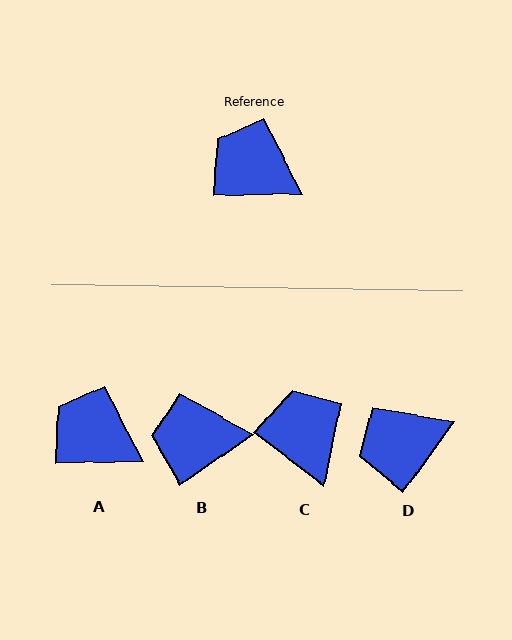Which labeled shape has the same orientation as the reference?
A.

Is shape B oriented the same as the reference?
No, it is off by about 34 degrees.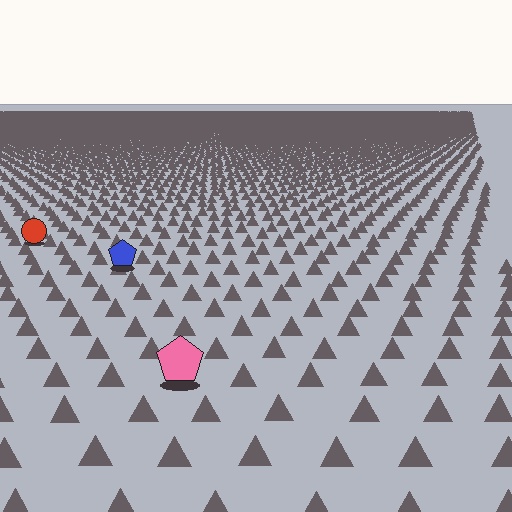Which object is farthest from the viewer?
The red circle is farthest from the viewer. It appears smaller and the ground texture around it is denser.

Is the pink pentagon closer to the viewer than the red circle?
Yes. The pink pentagon is closer — you can tell from the texture gradient: the ground texture is coarser near it.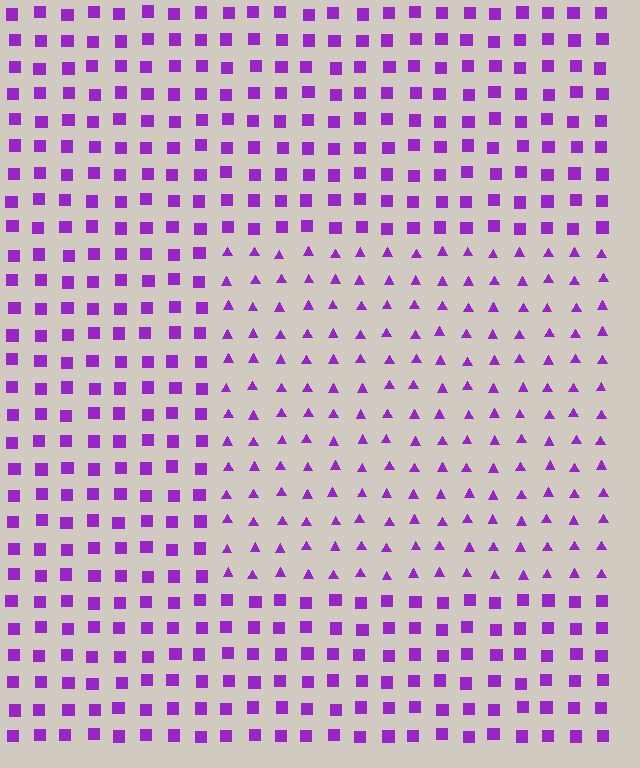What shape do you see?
I see a rectangle.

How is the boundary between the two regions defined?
The boundary is defined by a change in element shape: triangles inside vs. squares outside. All elements share the same color and spacing.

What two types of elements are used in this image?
The image uses triangles inside the rectangle region and squares outside it.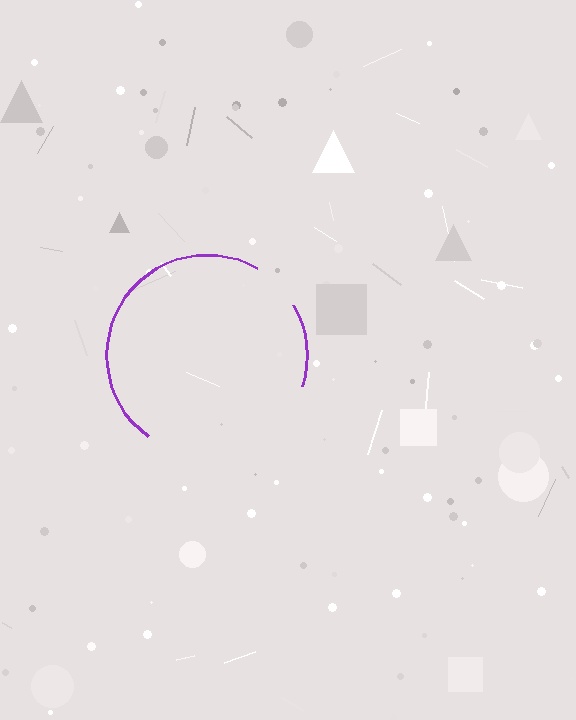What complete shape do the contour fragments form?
The contour fragments form a circle.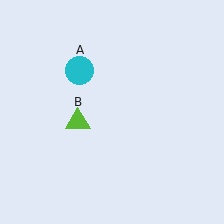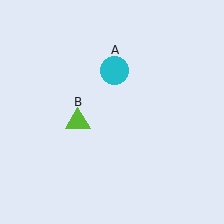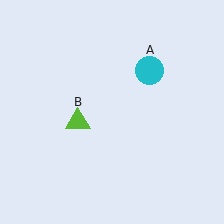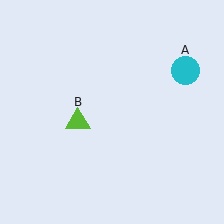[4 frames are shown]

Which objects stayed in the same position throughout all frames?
Lime triangle (object B) remained stationary.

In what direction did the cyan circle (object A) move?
The cyan circle (object A) moved right.